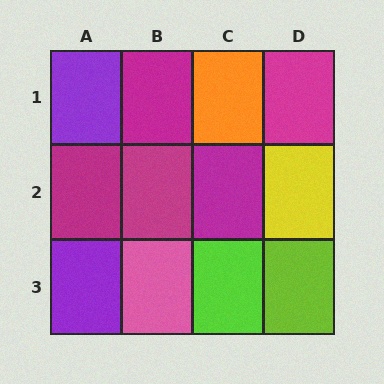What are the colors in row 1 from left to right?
Purple, magenta, orange, magenta.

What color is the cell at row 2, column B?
Magenta.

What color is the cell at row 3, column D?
Lime.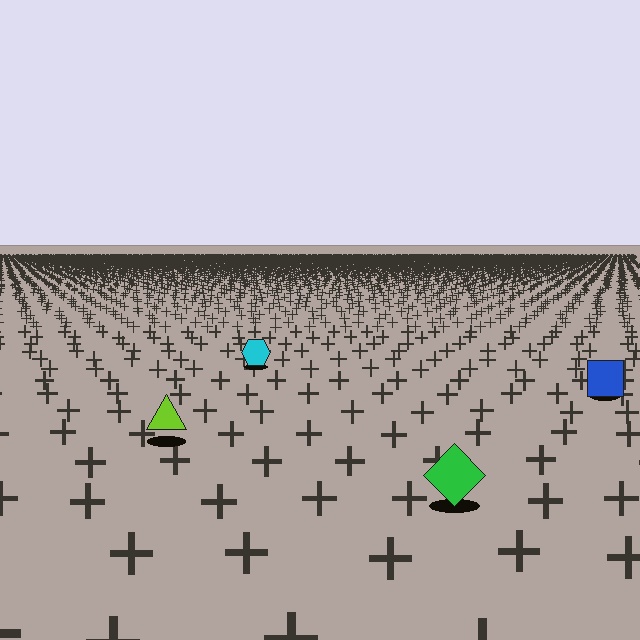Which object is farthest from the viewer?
The cyan hexagon is farthest from the viewer. It appears smaller and the ground texture around it is denser.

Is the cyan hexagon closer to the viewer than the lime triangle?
No. The lime triangle is closer — you can tell from the texture gradient: the ground texture is coarser near it.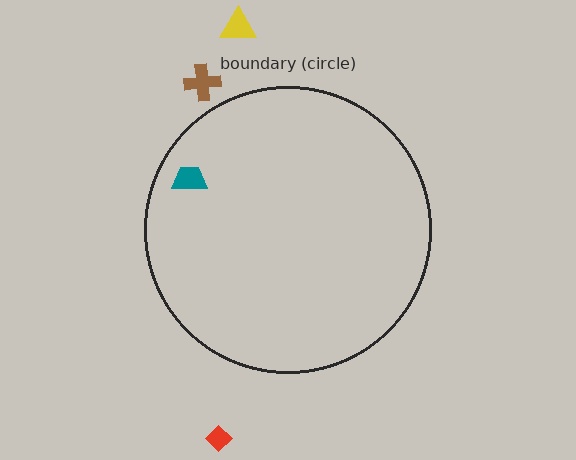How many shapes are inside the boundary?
1 inside, 3 outside.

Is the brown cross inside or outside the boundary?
Outside.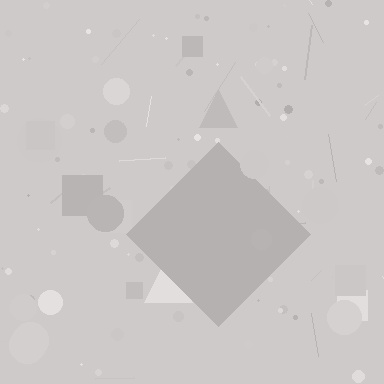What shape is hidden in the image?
A diamond is hidden in the image.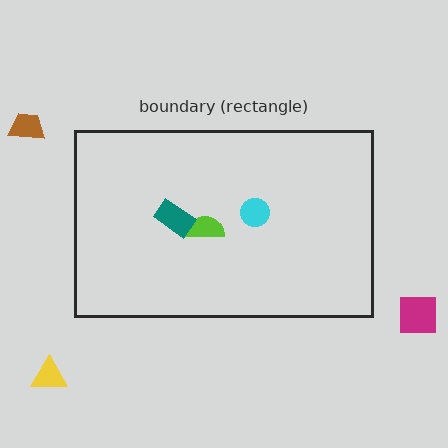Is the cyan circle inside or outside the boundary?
Inside.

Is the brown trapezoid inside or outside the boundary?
Outside.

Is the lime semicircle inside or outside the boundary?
Inside.